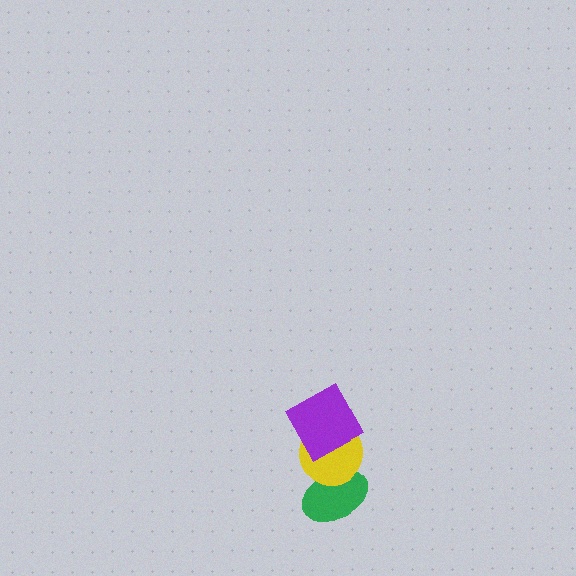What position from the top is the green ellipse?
The green ellipse is 3rd from the top.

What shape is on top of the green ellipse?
The yellow circle is on top of the green ellipse.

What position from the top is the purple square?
The purple square is 1st from the top.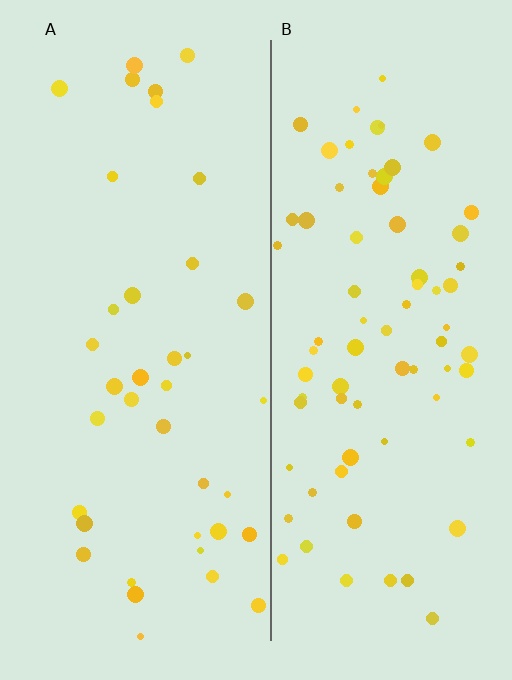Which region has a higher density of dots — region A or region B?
B (the right).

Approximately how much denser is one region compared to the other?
Approximately 1.9× — region B over region A.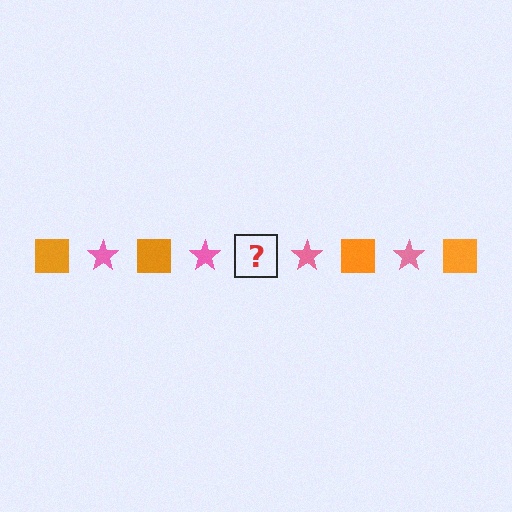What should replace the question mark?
The question mark should be replaced with an orange square.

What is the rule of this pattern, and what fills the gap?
The rule is that the pattern alternates between orange square and pink star. The gap should be filled with an orange square.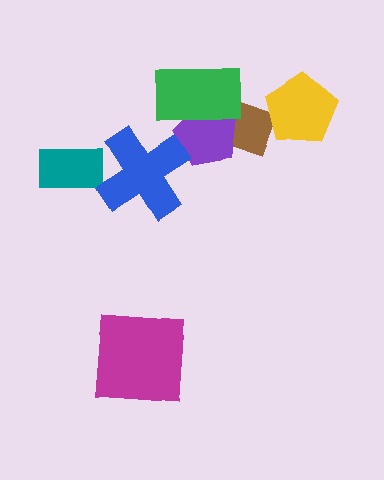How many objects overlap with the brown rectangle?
2 objects overlap with the brown rectangle.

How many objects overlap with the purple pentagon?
2 objects overlap with the purple pentagon.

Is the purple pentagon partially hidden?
Yes, it is partially covered by another shape.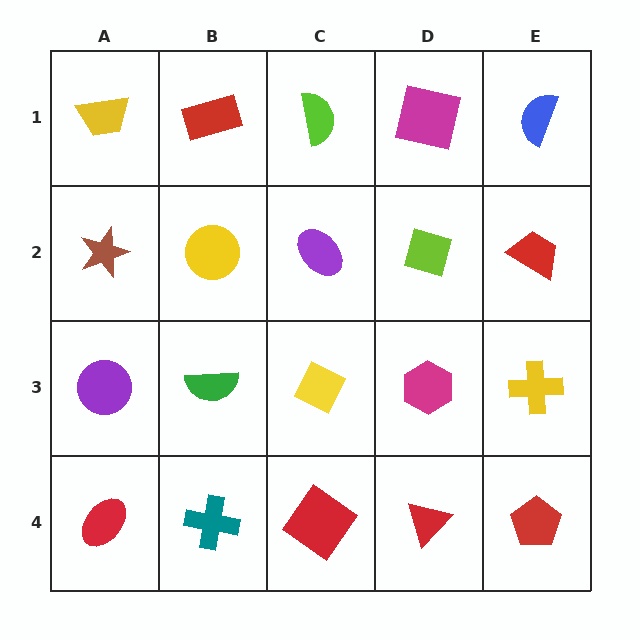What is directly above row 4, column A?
A purple circle.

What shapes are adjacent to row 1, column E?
A red trapezoid (row 2, column E), a magenta square (row 1, column D).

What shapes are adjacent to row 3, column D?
A lime diamond (row 2, column D), a red triangle (row 4, column D), a yellow diamond (row 3, column C), a yellow cross (row 3, column E).